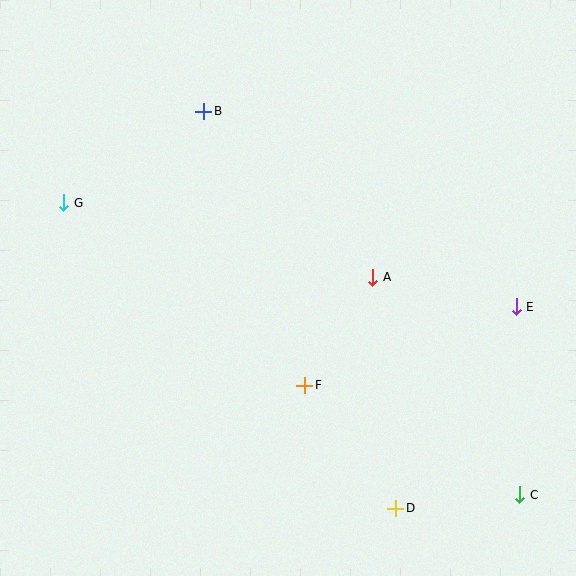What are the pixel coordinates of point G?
Point G is at (64, 203).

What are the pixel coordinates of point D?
Point D is at (396, 508).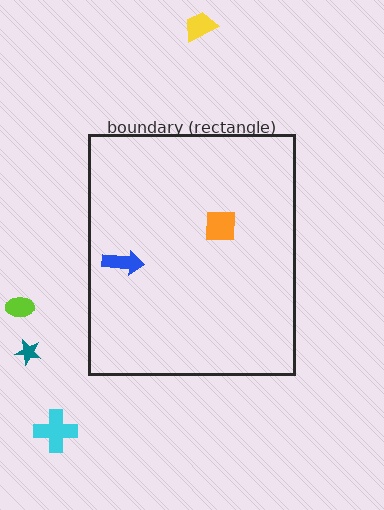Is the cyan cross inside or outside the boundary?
Outside.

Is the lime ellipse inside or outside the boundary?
Outside.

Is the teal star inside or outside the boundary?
Outside.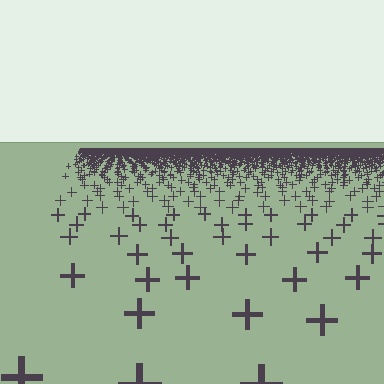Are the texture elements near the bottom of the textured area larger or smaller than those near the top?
Larger. Near the bottom, elements are closer to the viewer and appear at a bigger on-screen size.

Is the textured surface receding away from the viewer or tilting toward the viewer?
The surface is receding away from the viewer. Texture elements get smaller and denser toward the top.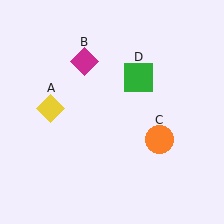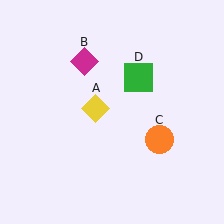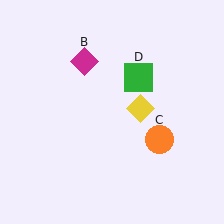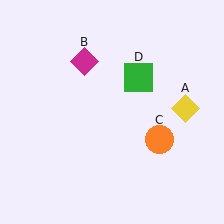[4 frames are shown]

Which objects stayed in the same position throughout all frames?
Magenta diamond (object B) and orange circle (object C) and green square (object D) remained stationary.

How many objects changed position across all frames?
1 object changed position: yellow diamond (object A).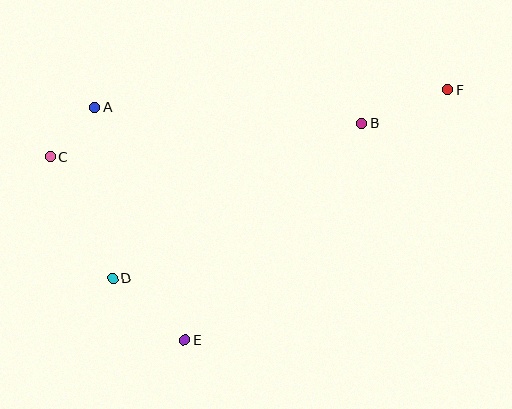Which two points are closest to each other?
Points A and C are closest to each other.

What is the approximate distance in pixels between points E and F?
The distance between E and F is approximately 363 pixels.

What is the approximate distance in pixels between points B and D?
The distance between B and D is approximately 294 pixels.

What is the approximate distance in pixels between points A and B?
The distance between A and B is approximately 268 pixels.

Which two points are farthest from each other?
Points C and F are farthest from each other.